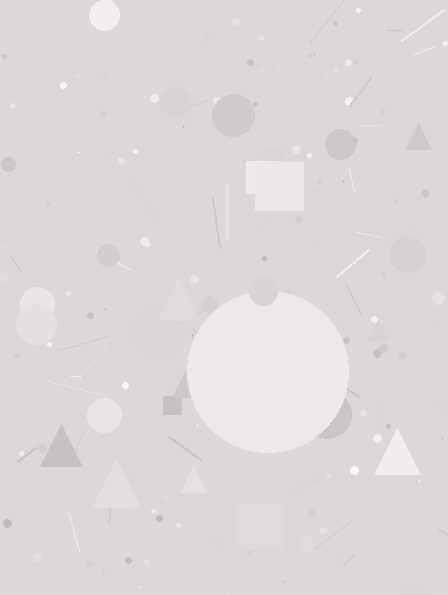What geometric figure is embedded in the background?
A circle is embedded in the background.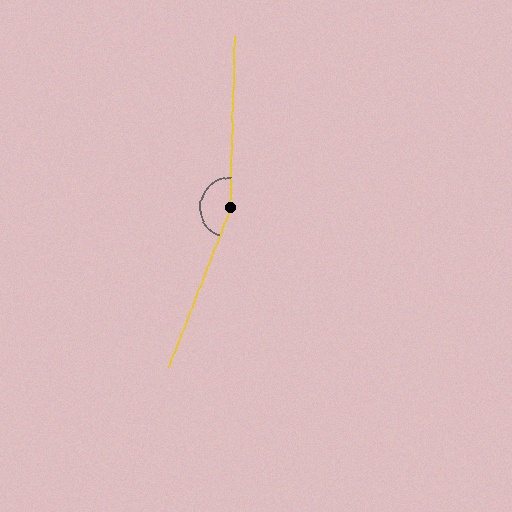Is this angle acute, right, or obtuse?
It is obtuse.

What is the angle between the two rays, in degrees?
Approximately 161 degrees.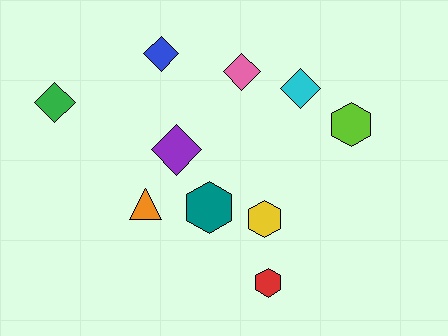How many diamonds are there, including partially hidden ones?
There are 5 diamonds.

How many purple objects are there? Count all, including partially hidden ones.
There is 1 purple object.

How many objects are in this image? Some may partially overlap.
There are 10 objects.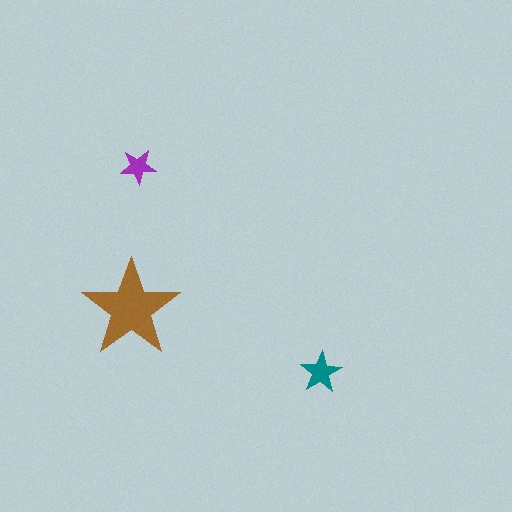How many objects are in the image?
There are 3 objects in the image.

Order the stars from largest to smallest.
the brown one, the teal one, the purple one.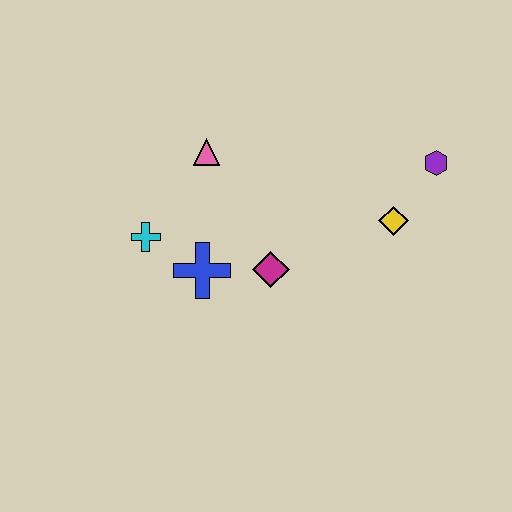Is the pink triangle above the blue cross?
Yes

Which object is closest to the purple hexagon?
The yellow diamond is closest to the purple hexagon.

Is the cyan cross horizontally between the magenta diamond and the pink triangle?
No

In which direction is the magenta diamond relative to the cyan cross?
The magenta diamond is to the right of the cyan cross.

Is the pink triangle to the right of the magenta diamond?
No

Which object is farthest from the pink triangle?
The purple hexagon is farthest from the pink triangle.